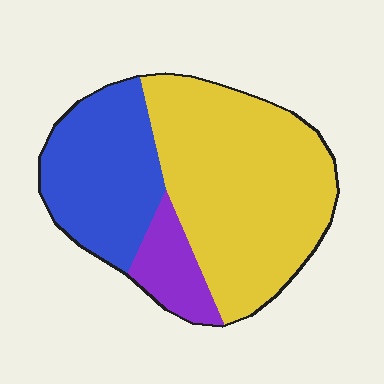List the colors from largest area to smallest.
From largest to smallest: yellow, blue, purple.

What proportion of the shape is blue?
Blue covers about 30% of the shape.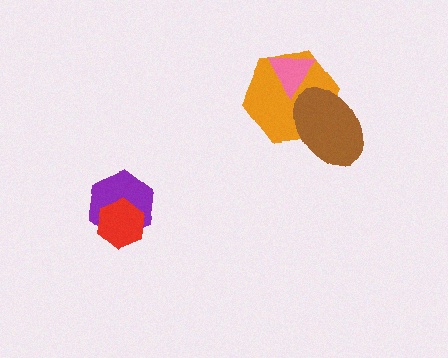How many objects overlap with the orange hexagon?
2 objects overlap with the orange hexagon.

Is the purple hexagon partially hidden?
Yes, it is partially covered by another shape.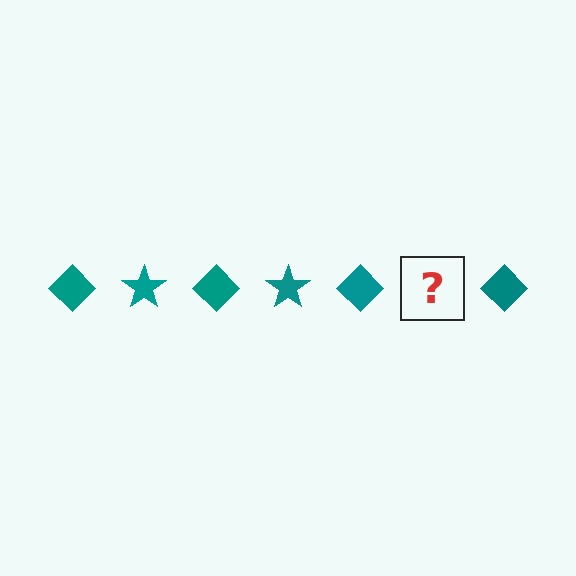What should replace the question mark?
The question mark should be replaced with a teal star.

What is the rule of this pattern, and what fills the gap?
The rule is that the pattern cycles through diamond, star shapes in teal. The gap should be filled with a teal star.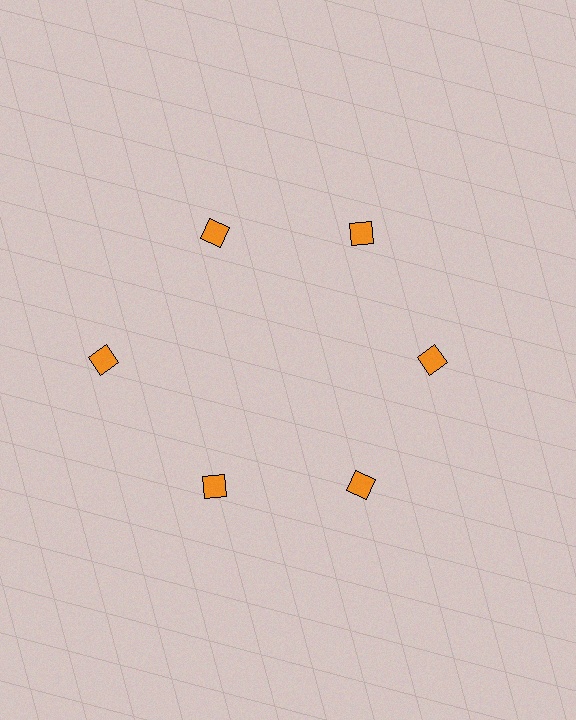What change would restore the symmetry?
The symmetry would be restored by moving it inward, back onto the ring so that all 6 diamonds sit at equal angles and equal distance from the center.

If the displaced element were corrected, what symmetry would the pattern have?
It would have 6-fold rotational symmetry — the pattern would map onto itself every 60 degrees.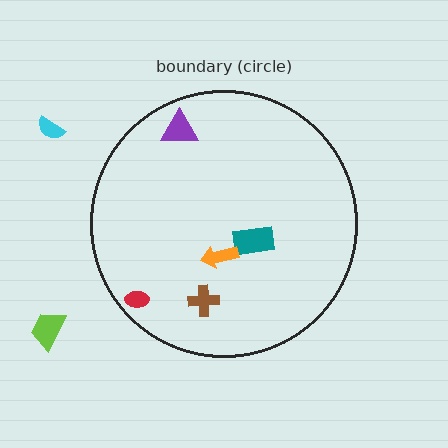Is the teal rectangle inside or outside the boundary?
Inside.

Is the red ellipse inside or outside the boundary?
Inside.